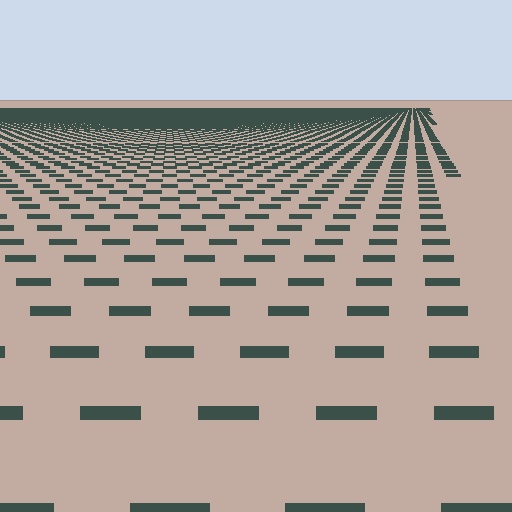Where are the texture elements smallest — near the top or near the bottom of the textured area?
Near the top.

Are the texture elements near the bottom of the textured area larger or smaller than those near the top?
Larger. Near the bottom, elements are closer to the viewer and appear at a bigger on-screen size.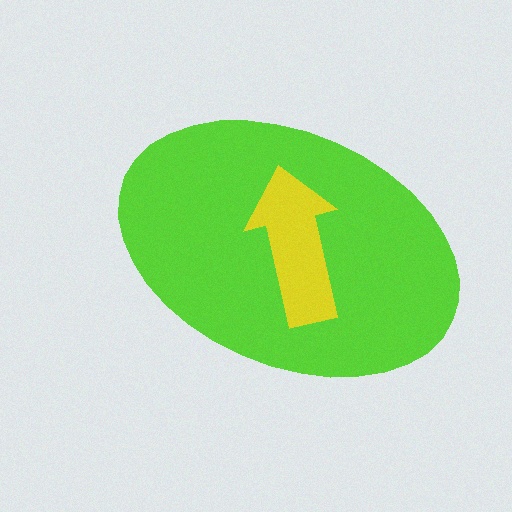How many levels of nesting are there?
2.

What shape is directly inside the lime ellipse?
The yellow arrow.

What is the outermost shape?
The lime ellipse.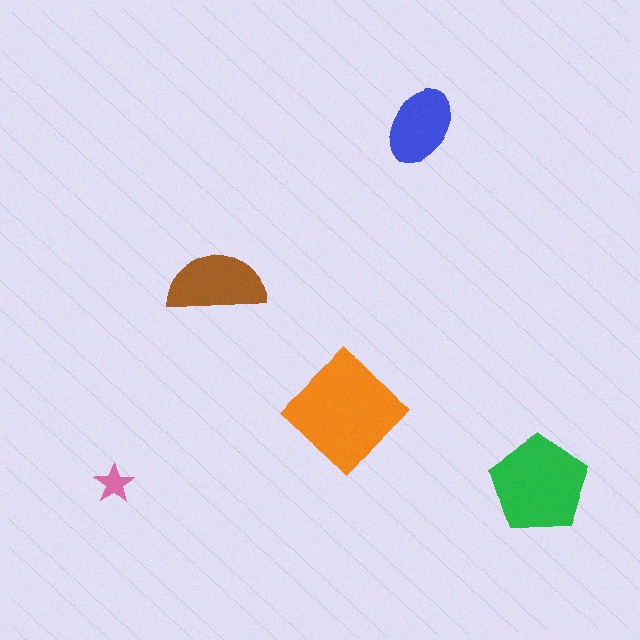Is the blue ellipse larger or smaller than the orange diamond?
Smaller.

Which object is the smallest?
The pink star.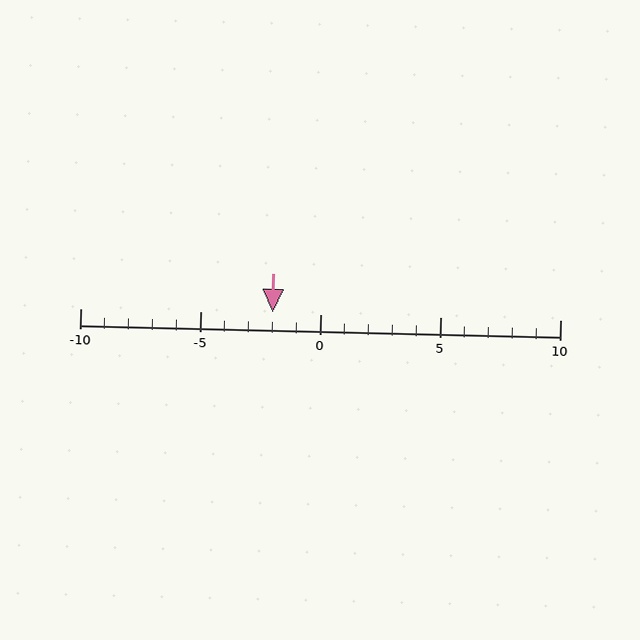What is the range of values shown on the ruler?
The ruler shows values from -10 to 10.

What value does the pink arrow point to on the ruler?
The pink arrow points to approximately -2.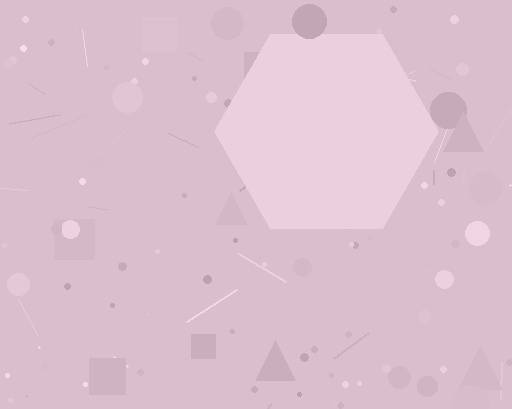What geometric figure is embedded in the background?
A hexagon is embedded in the background.